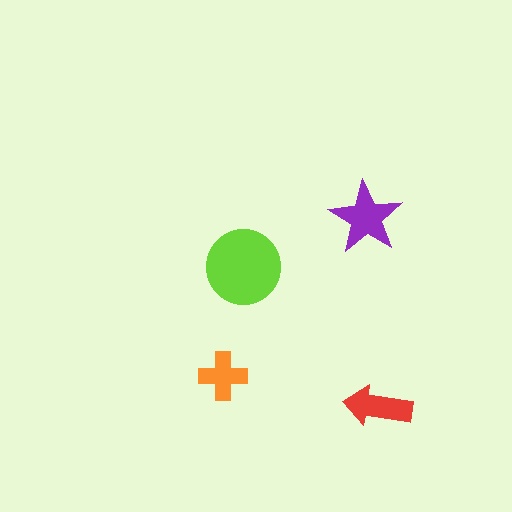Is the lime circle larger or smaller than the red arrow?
Larger.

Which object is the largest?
The lime circle.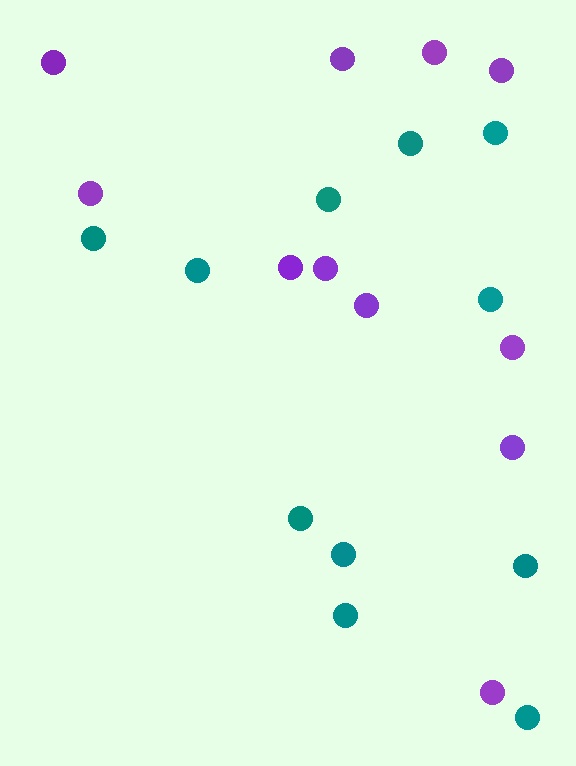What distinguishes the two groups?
There are 2 groups: one group of purple circles (11) and one group of teal circles (11).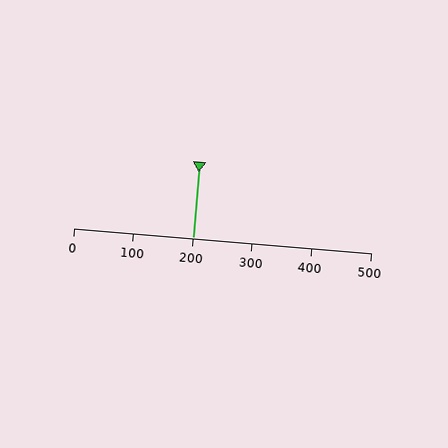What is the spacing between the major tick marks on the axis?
The major ticks are spaced 100 apart.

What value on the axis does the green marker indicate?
The marker indicates approximately 200.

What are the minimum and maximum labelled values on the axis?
The axis runs from 0 to 500.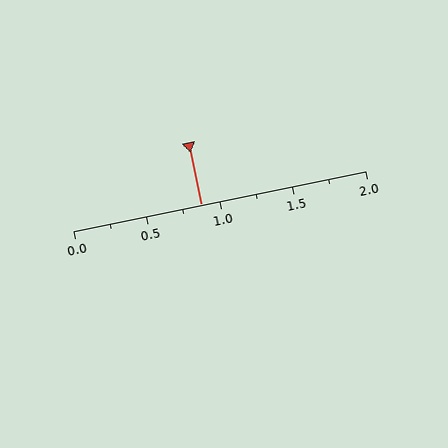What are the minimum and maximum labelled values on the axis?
The axis runs from 0.0 to 2.0.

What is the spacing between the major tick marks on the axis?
The major ticks are spaced 0.5 apart.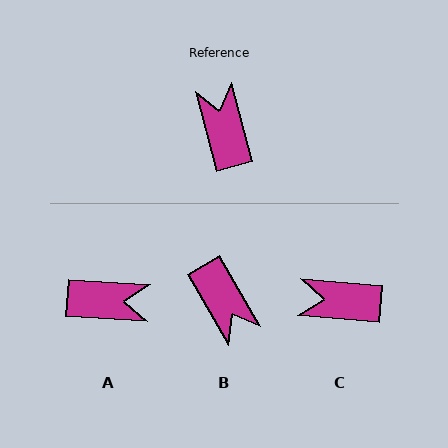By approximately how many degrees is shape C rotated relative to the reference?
Approximately 71 degrees counter-clockwise.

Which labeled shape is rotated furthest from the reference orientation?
B, about 165 degrees away.